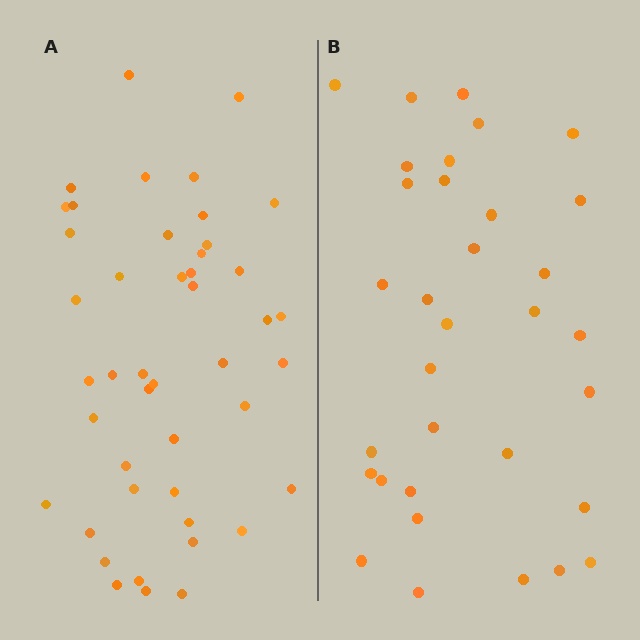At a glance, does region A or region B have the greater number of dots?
Region A (the left region) has more dots.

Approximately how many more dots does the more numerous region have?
Region A has roughly 12 or so more dots than region B.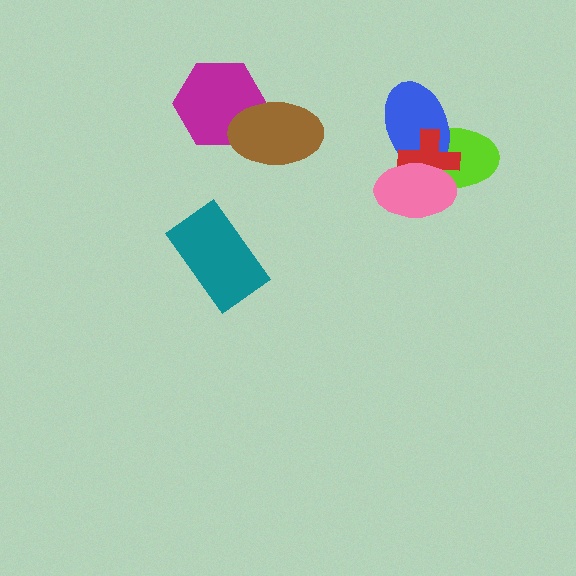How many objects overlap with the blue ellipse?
3 objects overlap with the blue ellipse.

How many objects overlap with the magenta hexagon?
1 object overlaps with the magenta hexagon.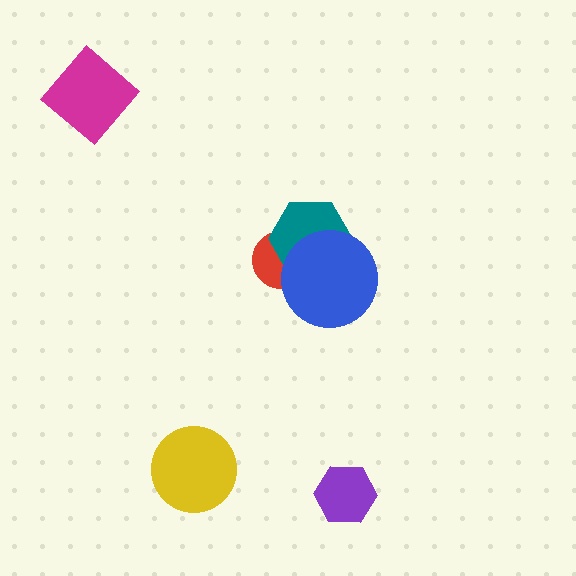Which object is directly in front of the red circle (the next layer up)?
The teal hexagon is directly in front of the red circle.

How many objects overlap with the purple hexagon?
0 objects overlap with the purple hexagon.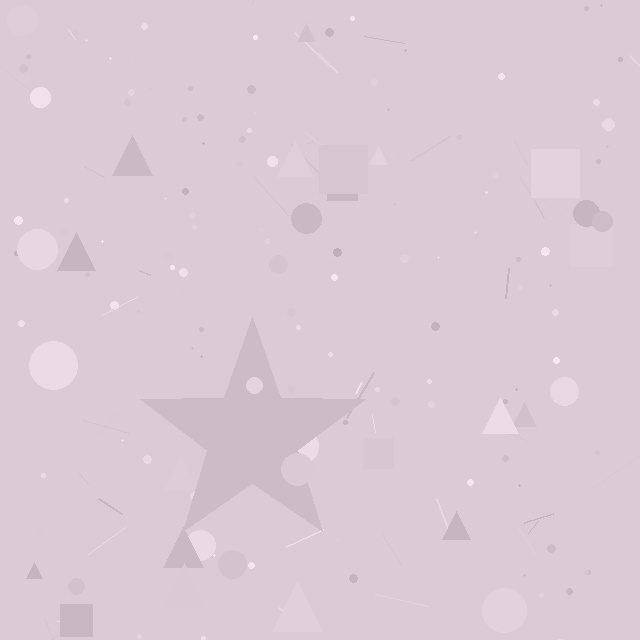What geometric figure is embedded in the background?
A star is embedded in the background.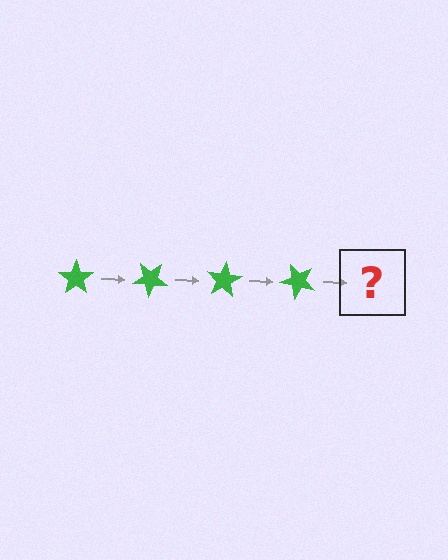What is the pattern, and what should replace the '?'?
The pattern is that the star rotates 40 degrees each step. The '?' should be a green star rotated 160 degrees.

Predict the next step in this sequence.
The next step is a green star rotated 160 degrees.